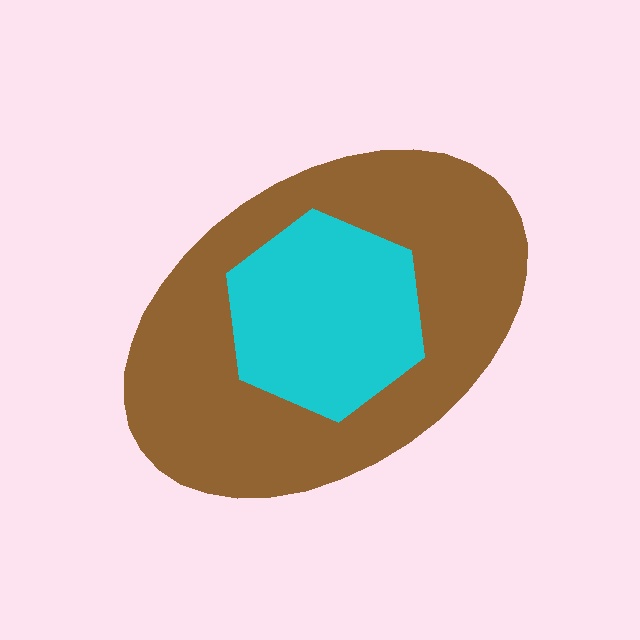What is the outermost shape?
The brown ellipse.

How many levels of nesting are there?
2.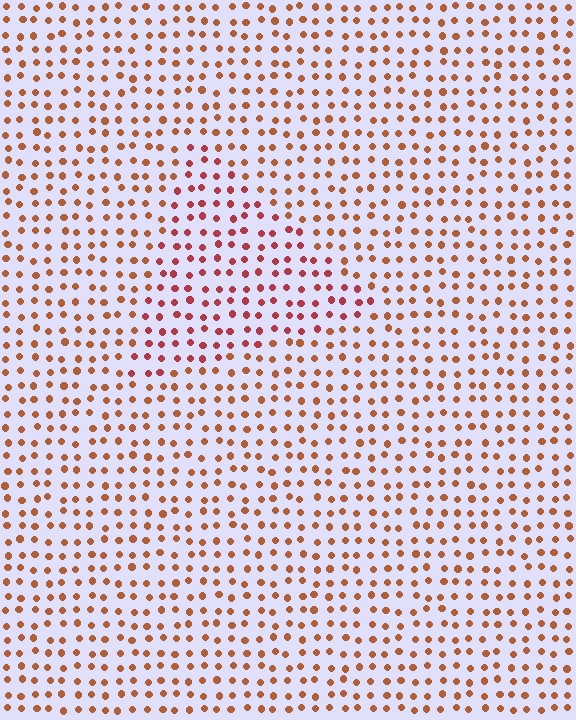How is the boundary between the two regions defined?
The boundary is defined purely by a slight shift in hue (about 28 degrees). Spacing, size, and orientation are identical on both sides.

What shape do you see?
I see a triangle.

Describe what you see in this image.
The image is filled with small brown elements in a uniform arrangement. A triangle-shaped region is visible where the elements are tinted to a slightly different hue, forming a subtle color boundary.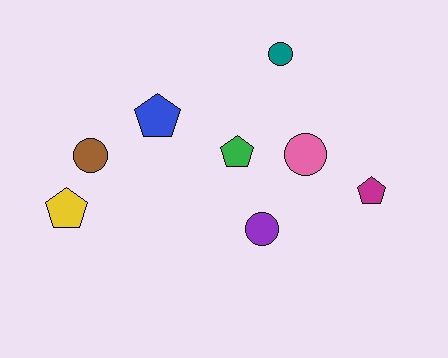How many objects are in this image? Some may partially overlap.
There are 8 objects.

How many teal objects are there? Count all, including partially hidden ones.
There is 1 teal object.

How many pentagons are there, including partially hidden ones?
There are 4 pentagons.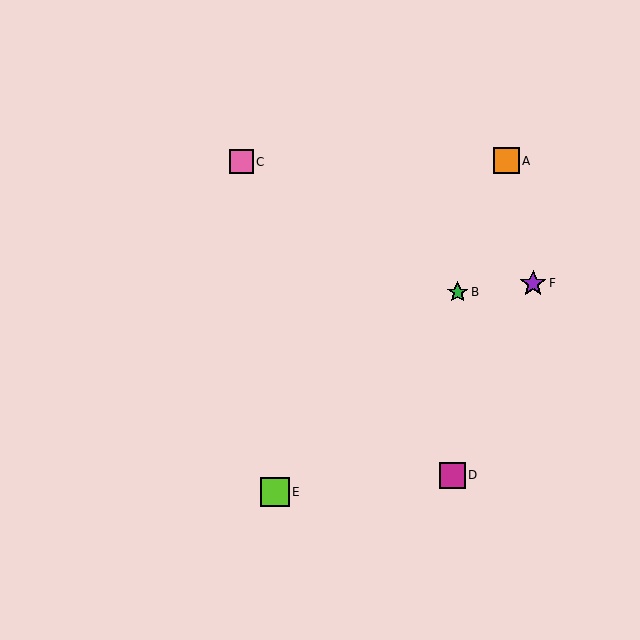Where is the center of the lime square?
The center of the lime square is at (275, 492).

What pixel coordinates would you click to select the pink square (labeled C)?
Click at (241, 162) to select the pink square C.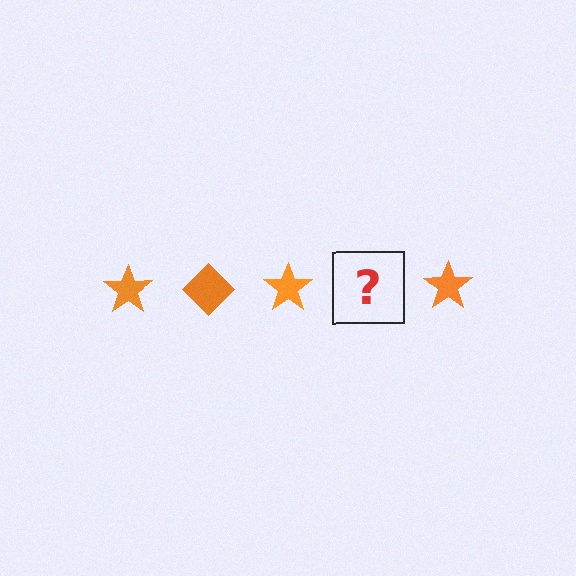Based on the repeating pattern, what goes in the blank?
The blank should be an orange diamond.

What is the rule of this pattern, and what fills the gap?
The rule is that the pattern cycles through star, diamond shapes in orange. The gap should be filled with an orange diamond.